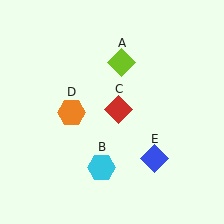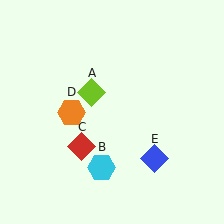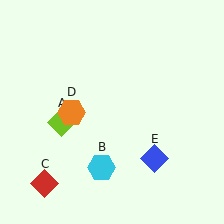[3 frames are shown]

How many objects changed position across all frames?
2 objects changed position: lime diamond (object A), red diamond (object C).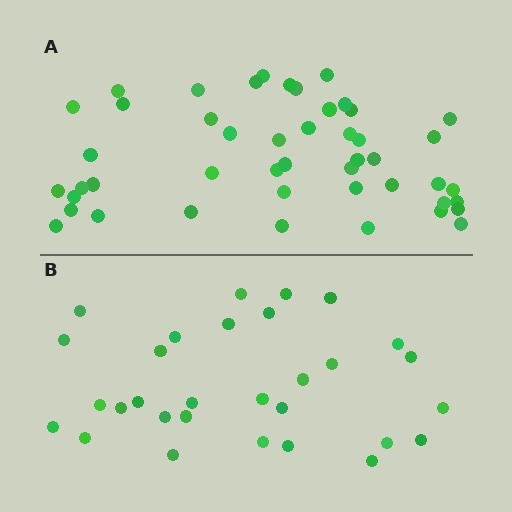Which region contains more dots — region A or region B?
Region A (the top region) has more dots.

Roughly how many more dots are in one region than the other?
Region A has approximately 15 more dots than region B.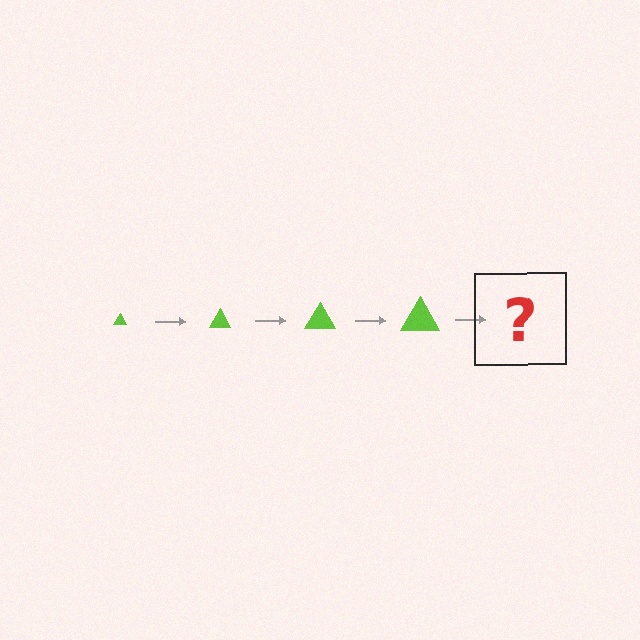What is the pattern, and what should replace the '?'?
The pattern is that the triangle gets progressively larger each step. The '?' should be a lime triangle, larger than the previous one.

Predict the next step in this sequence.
The next step is a lime triangle, larger than the previous one.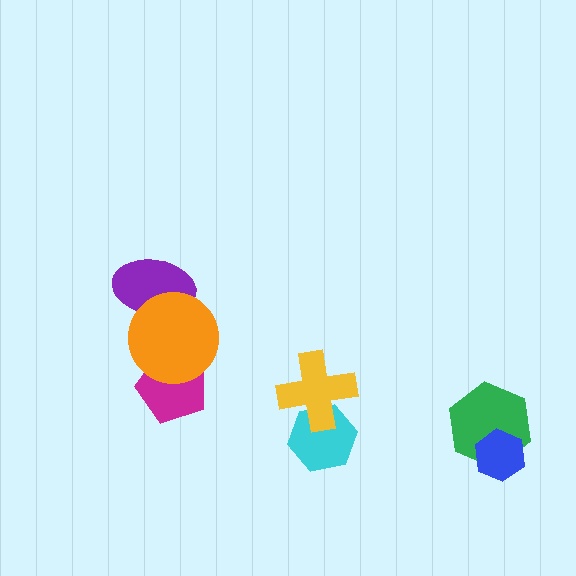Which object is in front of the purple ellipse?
The orange circle is in front of the purple ellipse.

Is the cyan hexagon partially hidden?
Yes, it is partially covered by another shape.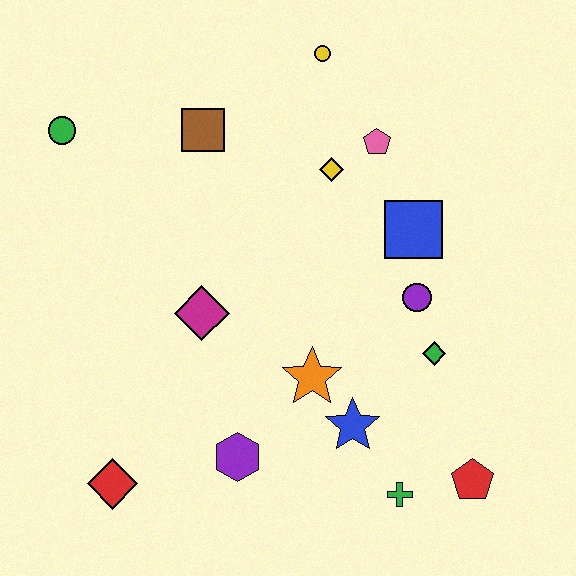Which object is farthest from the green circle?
The red pentagon is farthest from the green circle.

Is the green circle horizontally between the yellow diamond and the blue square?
No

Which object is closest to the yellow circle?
The pink pentagon is closest to the yellow circle.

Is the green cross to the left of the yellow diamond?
No